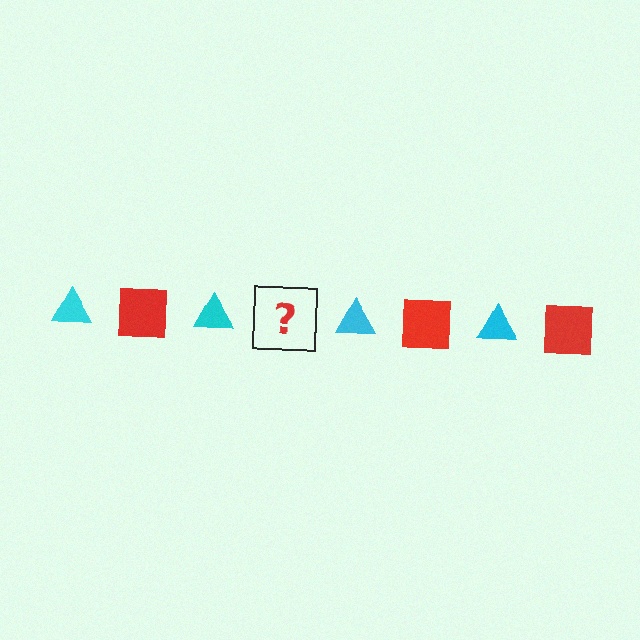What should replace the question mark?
The question mark should be replaced with a red square.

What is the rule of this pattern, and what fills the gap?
The rule is that the pattern alternates between cyan triangle and red square. The gap should be filled with a red square.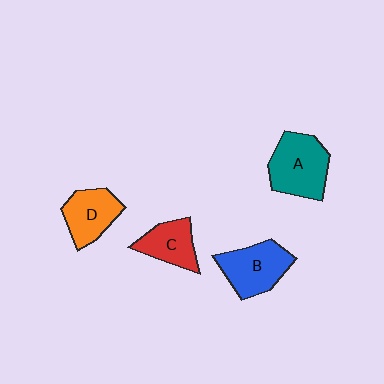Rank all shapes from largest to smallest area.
From largest to smallest: A (teal), B (blue), D (orange), C (red).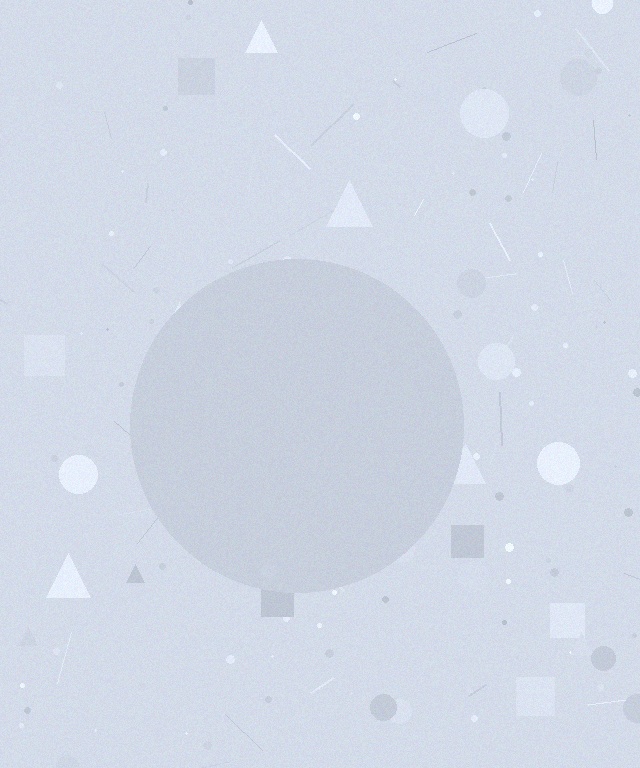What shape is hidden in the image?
A circle is hidden in the image.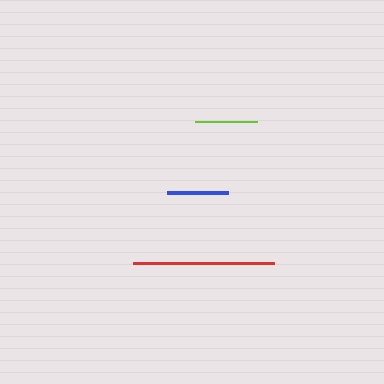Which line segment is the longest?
The red line is the longest at approximately 141 pixels.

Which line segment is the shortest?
The blue line is the shortest at approximately 61 pixels.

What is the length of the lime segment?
The lime segment is approximately 63 pixels long.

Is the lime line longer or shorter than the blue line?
The lime line is longer than the blue line.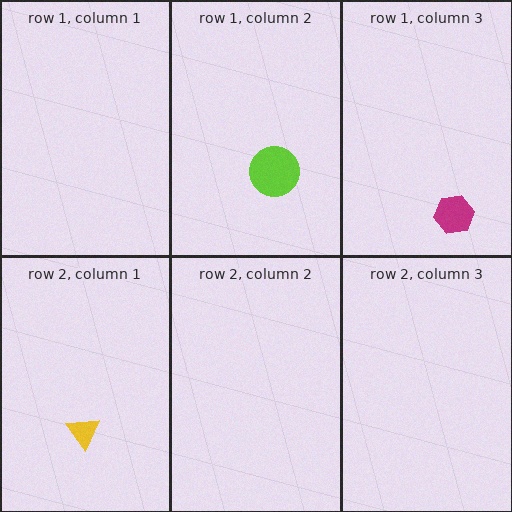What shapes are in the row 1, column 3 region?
The magenta hexagon.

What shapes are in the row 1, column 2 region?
The lime circle.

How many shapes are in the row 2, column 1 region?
1.